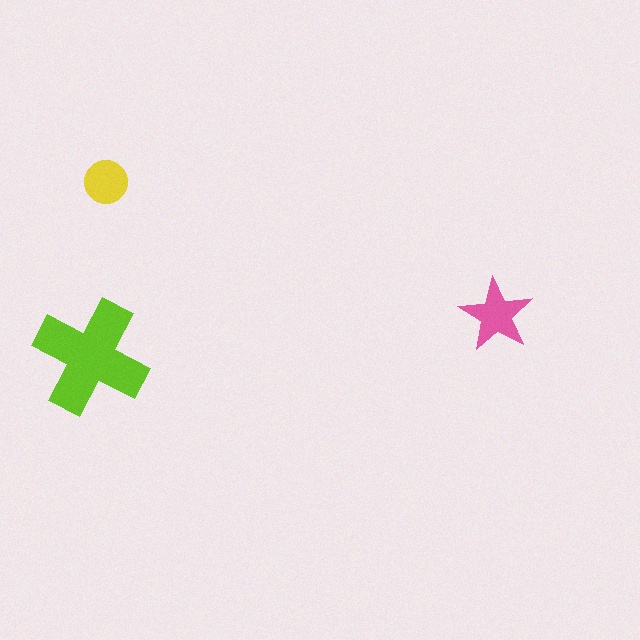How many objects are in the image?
There are 3 objects in the image.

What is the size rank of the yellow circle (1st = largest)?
3rd.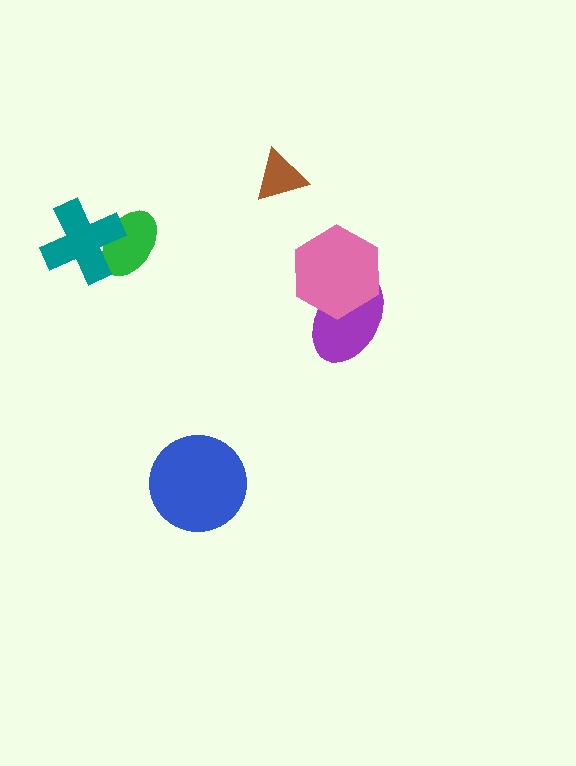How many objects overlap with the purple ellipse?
1 object overlaps with the purple ellipse.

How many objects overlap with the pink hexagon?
1 object overlaps with the pink hexagon.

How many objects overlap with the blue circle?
0 objects overlap with the blue circle.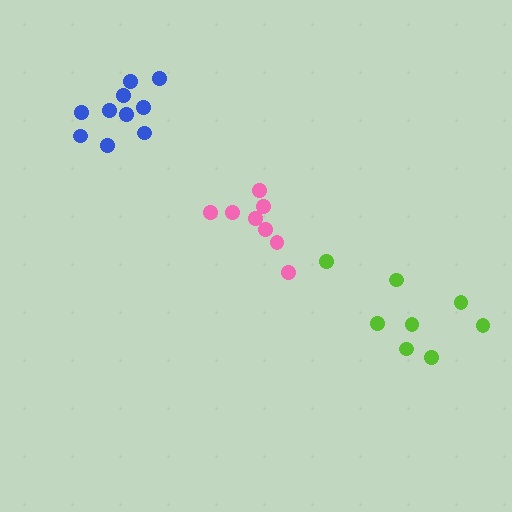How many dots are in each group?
Group 1: 10 dots, Group 2: 8 dots, Group 3: 8 dots (26 total).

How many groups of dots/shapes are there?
There are 3 groups.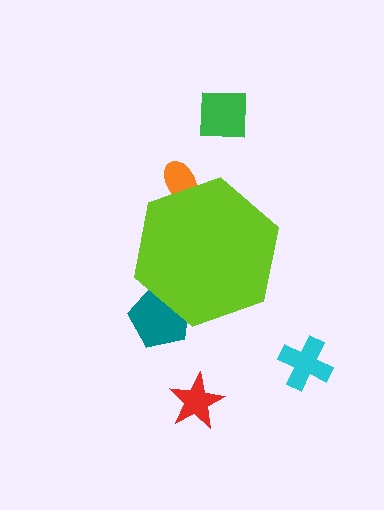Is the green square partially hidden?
No, the green square is fully visible.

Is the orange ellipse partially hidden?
Yes, the orange ellipse is partially hidden behind the lime hexagon.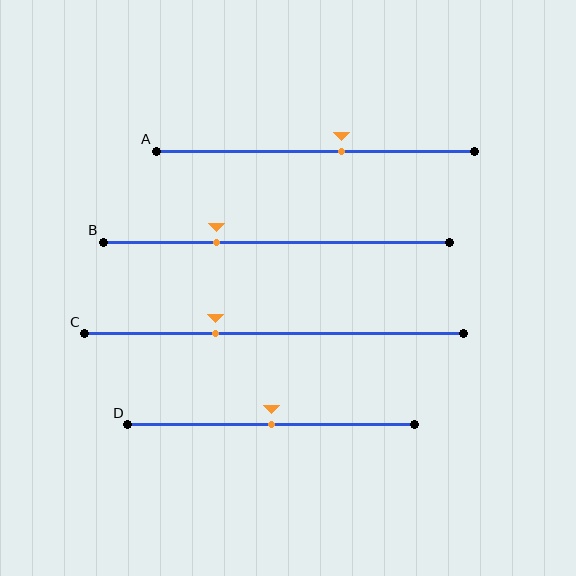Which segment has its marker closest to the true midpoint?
Segment D has its marker closest to the true midpoint.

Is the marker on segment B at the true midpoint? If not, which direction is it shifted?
No, the marker on segment B is shifted to the left by about 17% of the segment length.